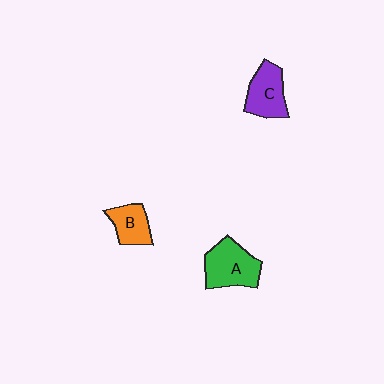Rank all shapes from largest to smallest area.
From largest to smallest: A (green), C (purple), B (orange).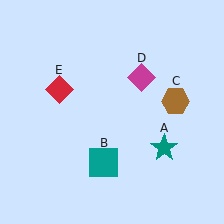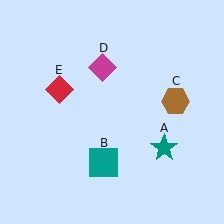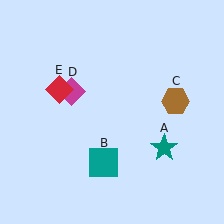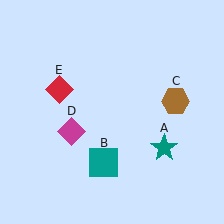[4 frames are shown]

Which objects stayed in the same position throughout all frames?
Teal star (object A) and teal square (object B) and brown hexagon (object C) and red diamond (object E) remained stationary.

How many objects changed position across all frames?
1 object changed position: magenta diamond (object D).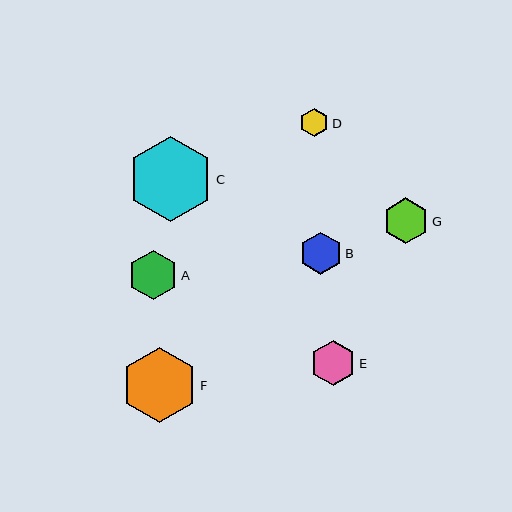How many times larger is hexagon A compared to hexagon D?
Hexagon A is approximately 1.7 times the size of hexagon D.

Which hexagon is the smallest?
Hexagon D is the smallest with a size of approximately 29 pixels.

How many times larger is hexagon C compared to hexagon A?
Hexagon C is approximately 1.7 times the size of hexagon A.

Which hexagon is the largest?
Hexagon C is the largest with a size of approximately 85 pixels.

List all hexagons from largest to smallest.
From largest to smallest: C, F, A, G, E, B, D.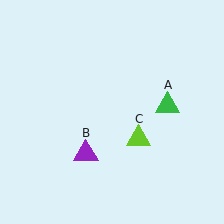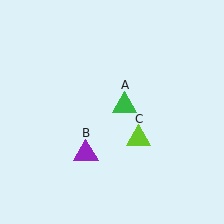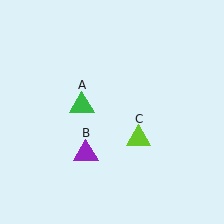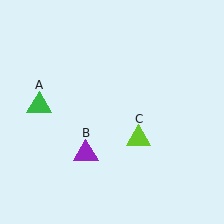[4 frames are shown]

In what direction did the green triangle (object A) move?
The green triangle (object A) moved left.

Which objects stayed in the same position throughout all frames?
Purple triangle (object B) and lime triangle (object C) remained stationary.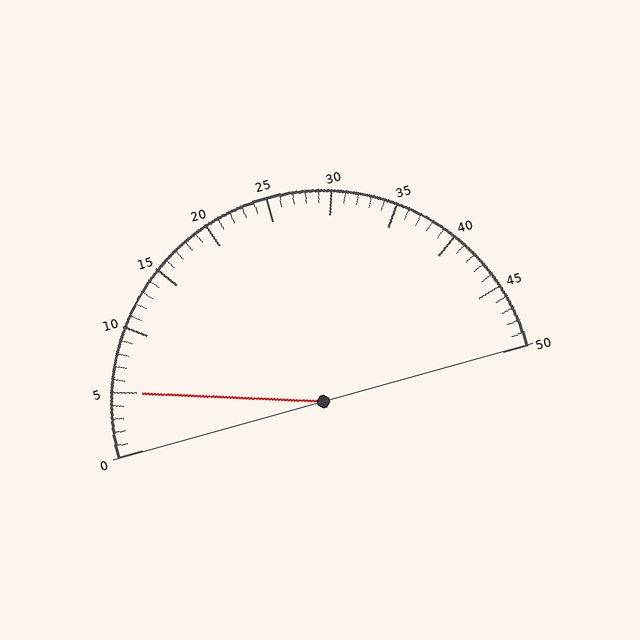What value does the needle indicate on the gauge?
The needle indicates approximately 5.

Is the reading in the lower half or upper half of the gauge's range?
The reading is in the lower half of the range (0 to 50).